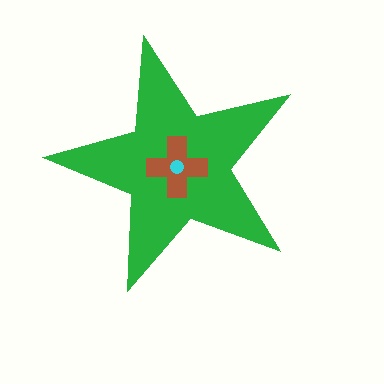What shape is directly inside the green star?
The brown cross.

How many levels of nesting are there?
3.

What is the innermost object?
The cyan circle.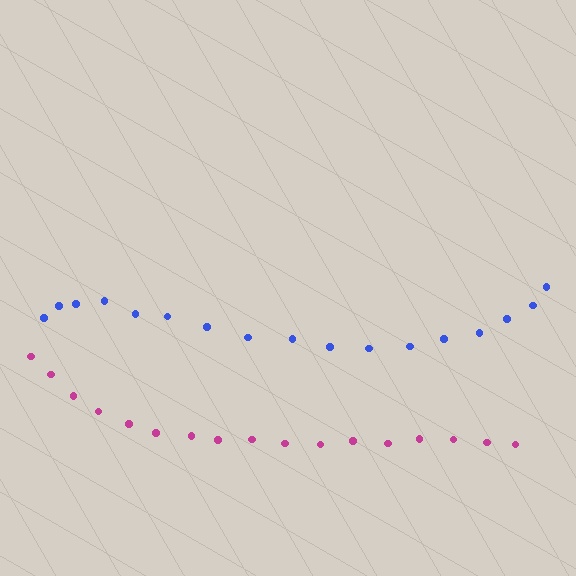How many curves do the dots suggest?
There are 2 distinct paths.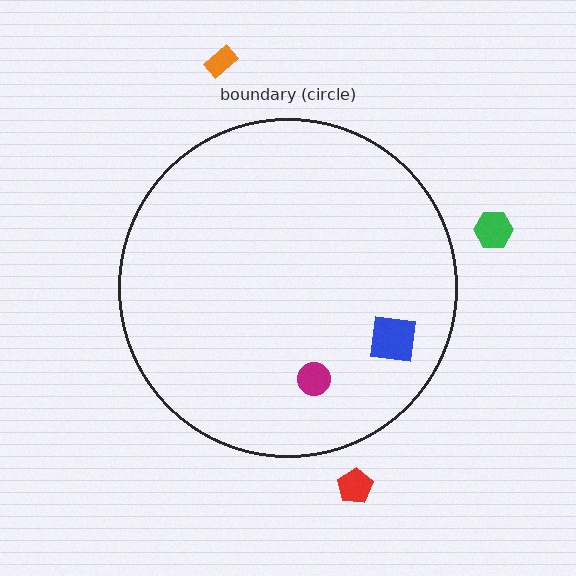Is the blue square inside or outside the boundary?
Inside.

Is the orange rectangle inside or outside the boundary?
Outside.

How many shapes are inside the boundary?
2 inside, 3 outside.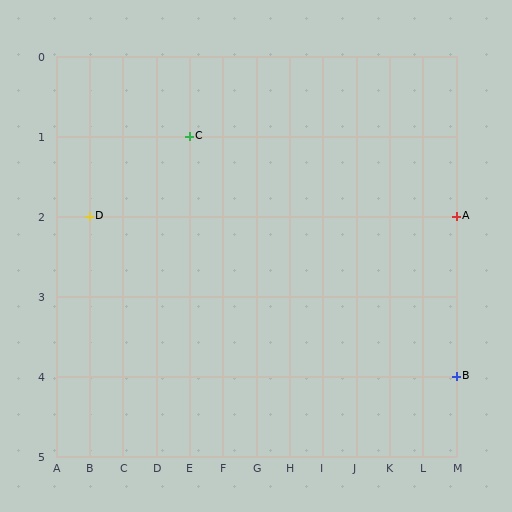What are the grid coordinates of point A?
Point A is at grid coordinates (M, 2).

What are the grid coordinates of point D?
Point D is at grid coordinates (B, 2).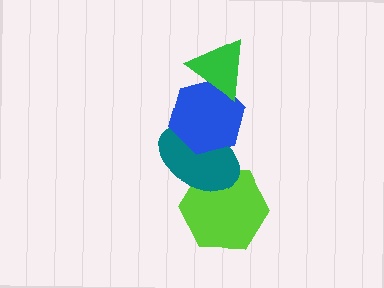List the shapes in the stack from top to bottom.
From top to bottom: the green triangle, the blue hexagon, the teal ellipse, the lime hexagon.